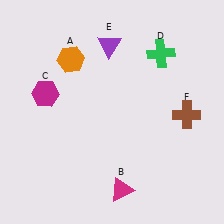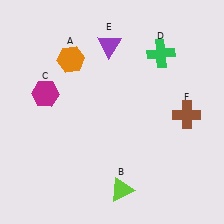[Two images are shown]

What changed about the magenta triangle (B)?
In Image 1, B is magenta. In Image 2, it changed to lime.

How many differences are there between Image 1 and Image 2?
There is 1 difference between the two images.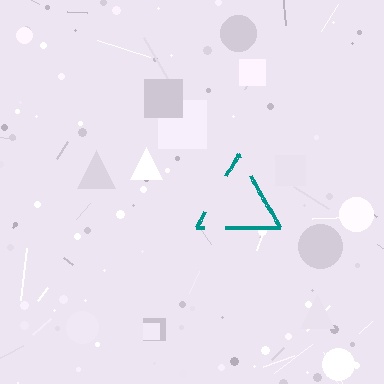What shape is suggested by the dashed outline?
The dashed outline suggests a triangle.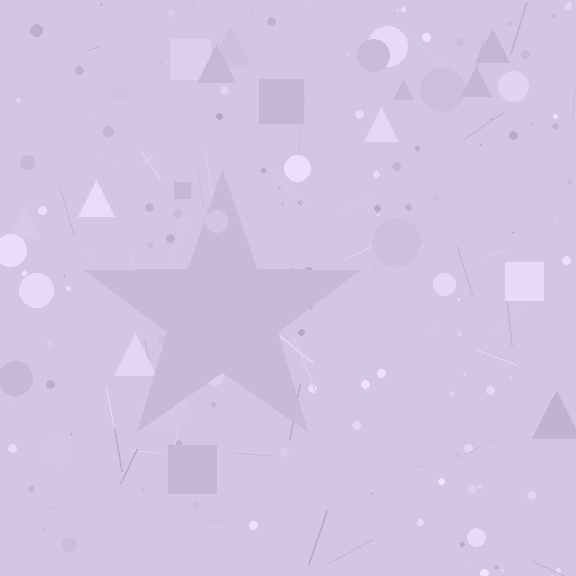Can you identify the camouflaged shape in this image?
The camouflaged shape is a star.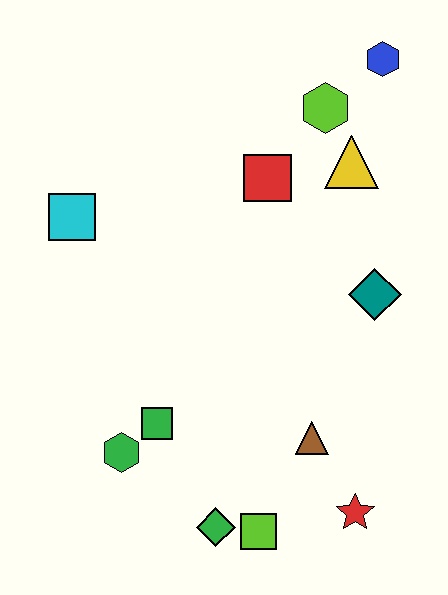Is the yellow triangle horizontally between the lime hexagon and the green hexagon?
No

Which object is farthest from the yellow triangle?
The green diamond is farthest from the yellow triangle.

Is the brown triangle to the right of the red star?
No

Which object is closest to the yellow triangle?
The lime hexagon is closest to the yellow triangle.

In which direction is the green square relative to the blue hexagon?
The green square is below the blue hexagon.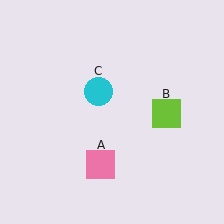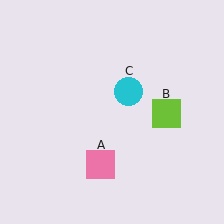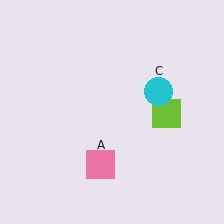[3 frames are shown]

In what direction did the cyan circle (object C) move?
The cyan circle (object C) moved right.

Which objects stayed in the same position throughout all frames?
Pink square (object A) and lime square (object B) remained stationary.